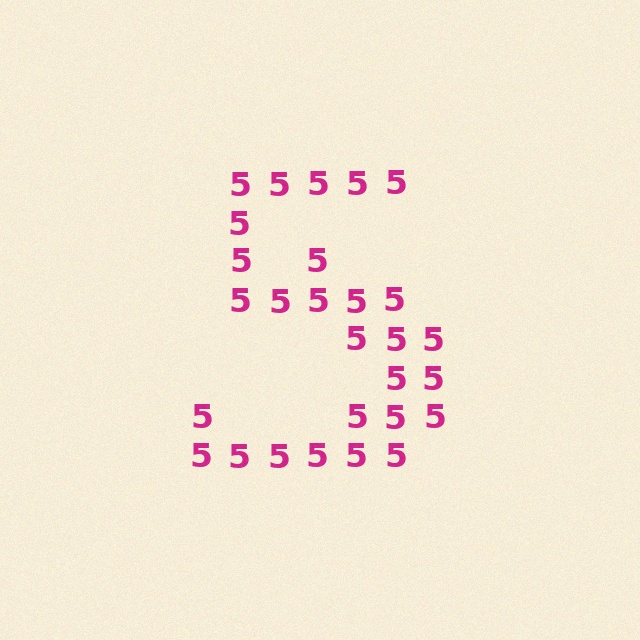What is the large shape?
The large shape is the digit 5.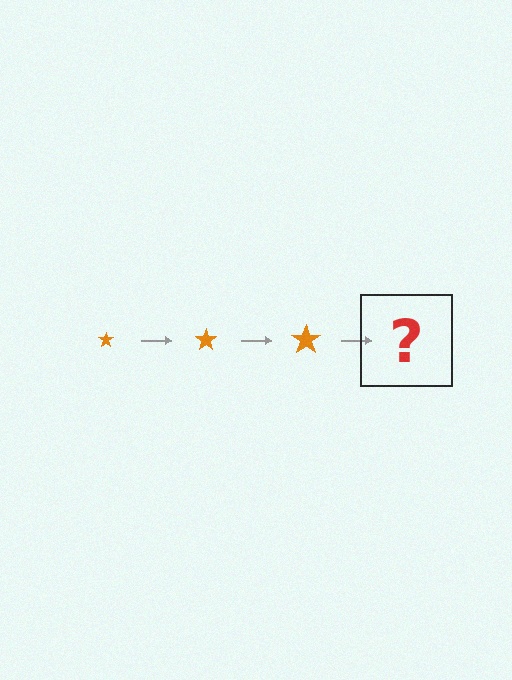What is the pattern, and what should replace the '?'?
The pattern is that the star gets progressively larger each step. The '?' should be an orange star, larger than the previous one.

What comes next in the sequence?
The next element should be an orange star, larger than the previous one.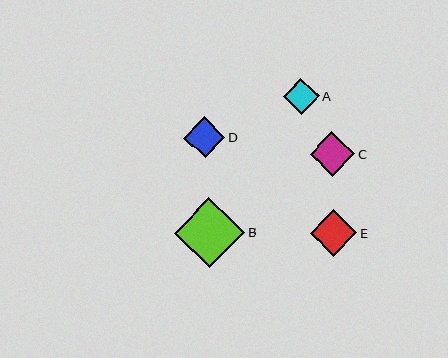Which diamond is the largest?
Diamond B is the largest with a size of approximately 70 pixels.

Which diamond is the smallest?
Diamond A is the smallest with a size of approximately 36 pixels.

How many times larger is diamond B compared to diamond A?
Diamond B is approximately 2.0 times the size of diamond A.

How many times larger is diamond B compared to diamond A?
Diamond B is approximately 2.0 times the size of diamond A.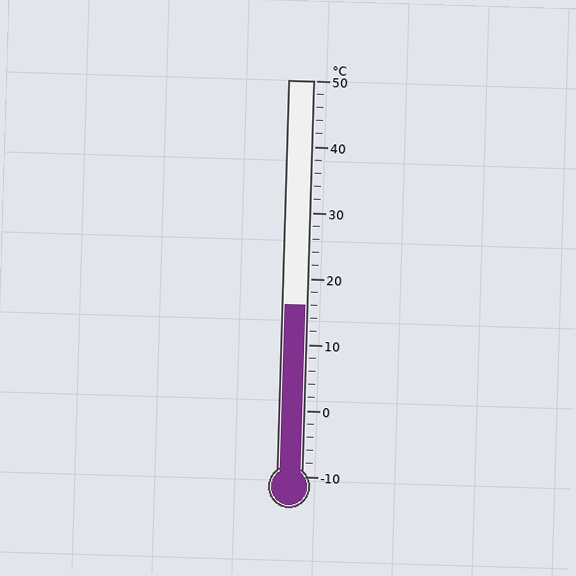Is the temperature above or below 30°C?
The temperature is below 30°C.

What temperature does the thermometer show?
The thermometer shows approximately 16°C.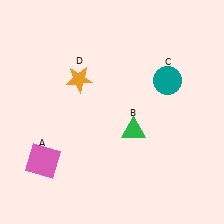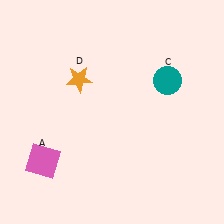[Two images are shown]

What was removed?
The green triangle (B) was removed in Image 2.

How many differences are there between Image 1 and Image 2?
There is 1 difference between the two images.